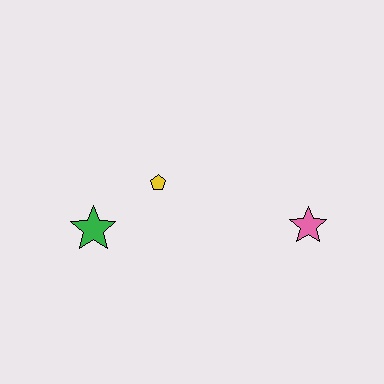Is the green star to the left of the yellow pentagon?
Yes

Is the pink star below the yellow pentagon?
Yes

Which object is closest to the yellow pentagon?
The green star is closest to the yellow pentagon.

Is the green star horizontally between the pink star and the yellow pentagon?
No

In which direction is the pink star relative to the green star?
The pink star is to the right of the green star.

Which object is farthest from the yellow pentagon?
The pink star is farthest from the yellow pentagon.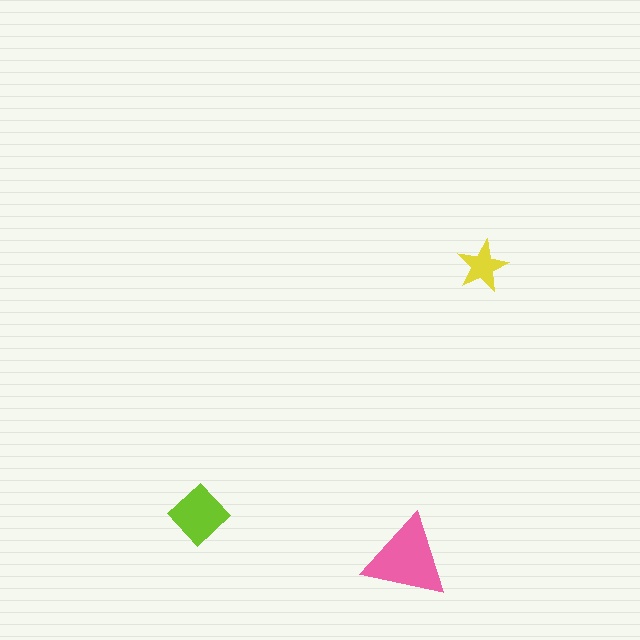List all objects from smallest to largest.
The yellow star, the lime diamond, the pink triangle.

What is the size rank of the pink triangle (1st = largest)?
1st.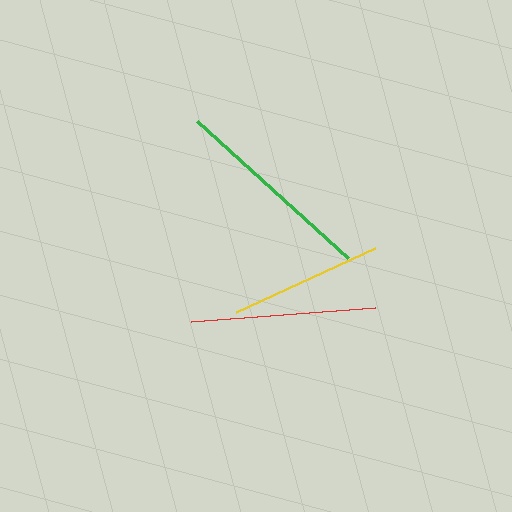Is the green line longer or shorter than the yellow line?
The green line is longer than the yellow line.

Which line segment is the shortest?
The yellow line is the shortest at approximately 153 pixels.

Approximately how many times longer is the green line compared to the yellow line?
The green line is approximately 1.3 times the length of the yellow line.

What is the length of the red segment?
The red segment is approximately 184 pixels long.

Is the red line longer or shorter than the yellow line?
The red line is longer than the yellow line.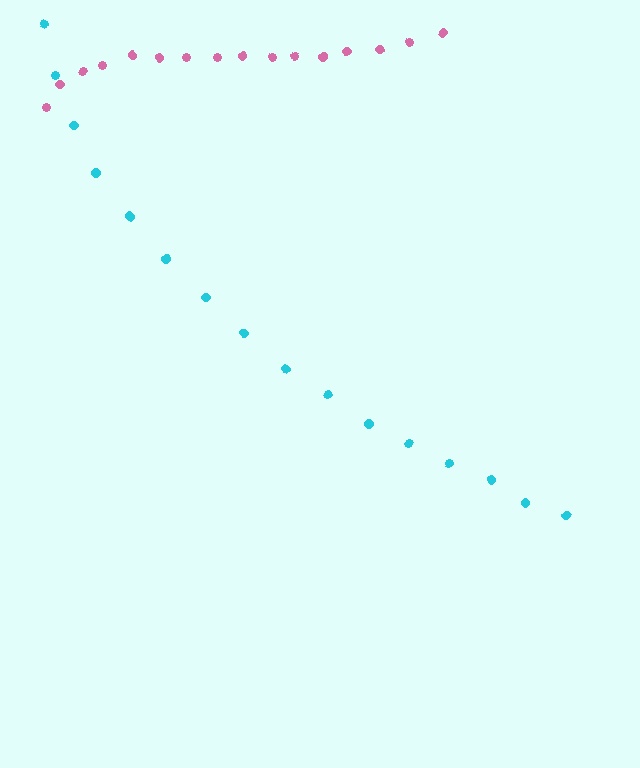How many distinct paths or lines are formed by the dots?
There are 2 distinct paths.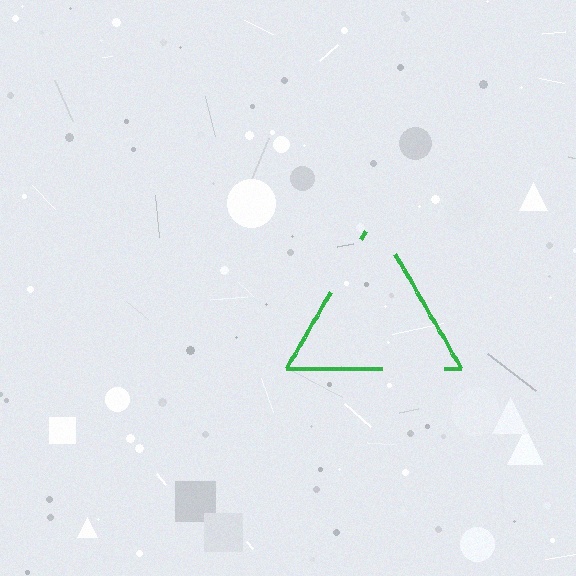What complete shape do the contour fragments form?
The contour fragments form a triangle.